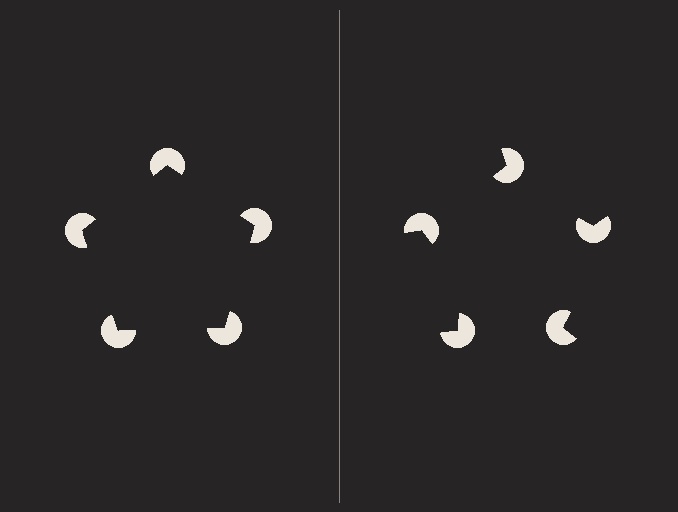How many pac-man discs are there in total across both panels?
10 — 5 on each side.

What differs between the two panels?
The pac-man discs are positioned identically on both sides; only the wedge orientations differ. On the left they align to a pentagon; on the right they are misaligned.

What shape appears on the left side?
An illusory pentagon.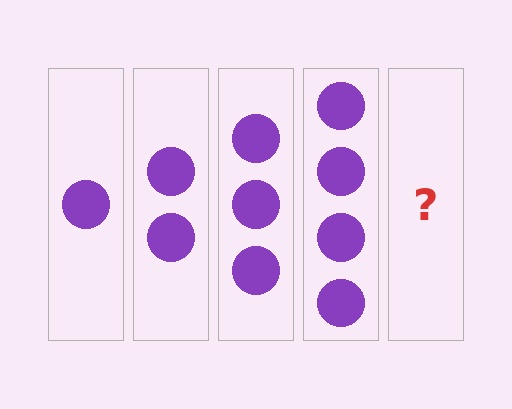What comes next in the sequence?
The next element should be 5 circles.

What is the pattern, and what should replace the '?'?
The pattern is that each step adds one more circle. The '?' should be 5 circles.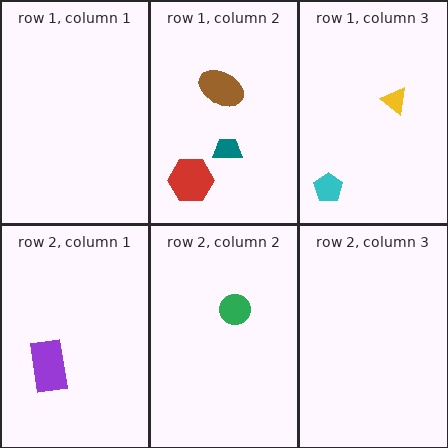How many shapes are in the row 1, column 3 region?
2.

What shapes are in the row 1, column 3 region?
The yellow triangle, the cyan pentagon.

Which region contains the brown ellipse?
The row 1, column 2 region.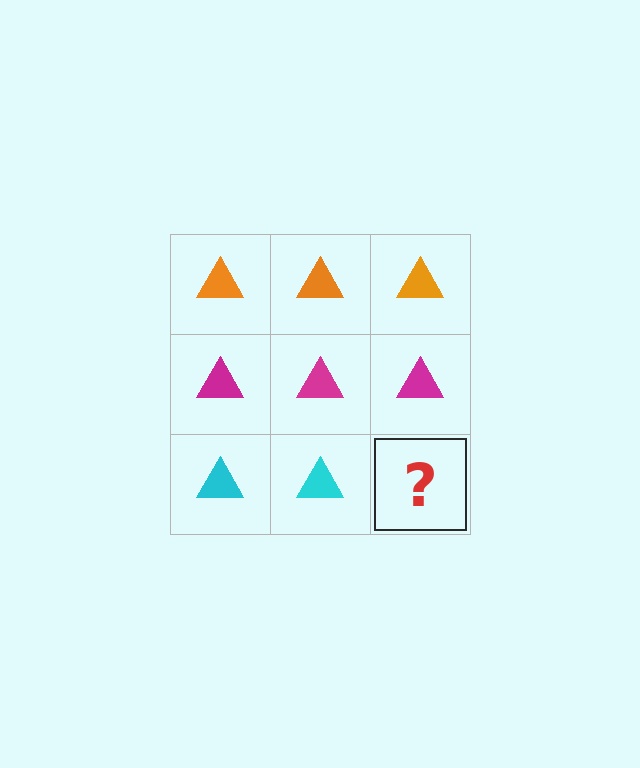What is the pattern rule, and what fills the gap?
The rule is that each row has a consistent color. The gap should be filled with a cyan triangle.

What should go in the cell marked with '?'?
The missing cell should contain a cyan triangle.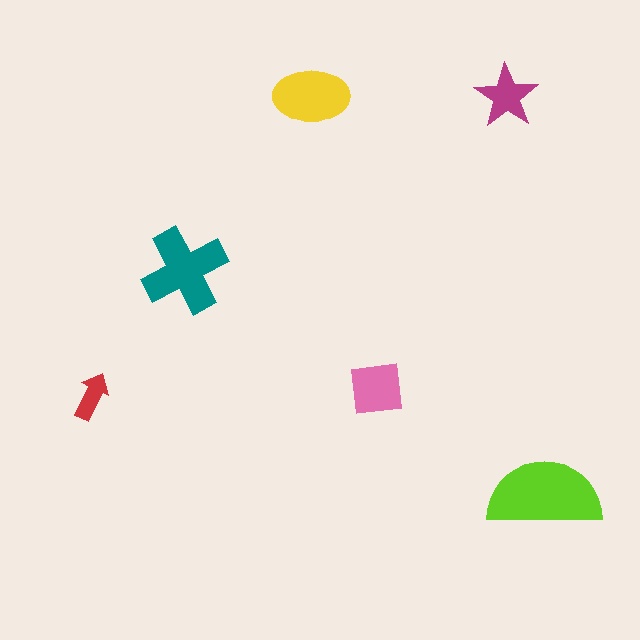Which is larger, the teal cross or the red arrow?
The teal cross.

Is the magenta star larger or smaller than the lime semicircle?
Smaller.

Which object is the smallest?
The red arrow.